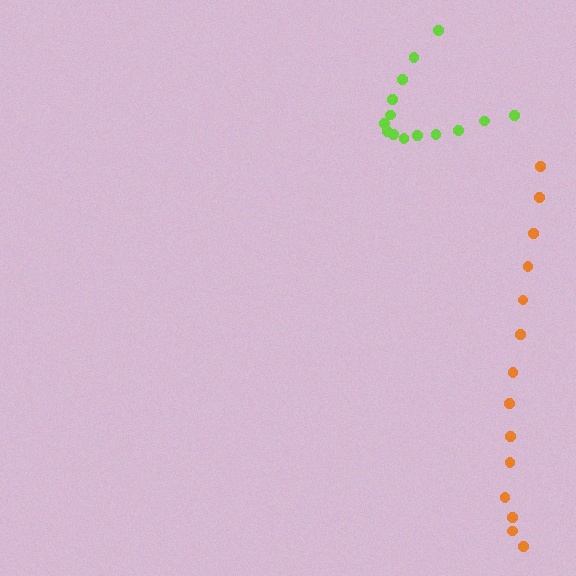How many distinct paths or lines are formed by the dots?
There are 2 distinct paths.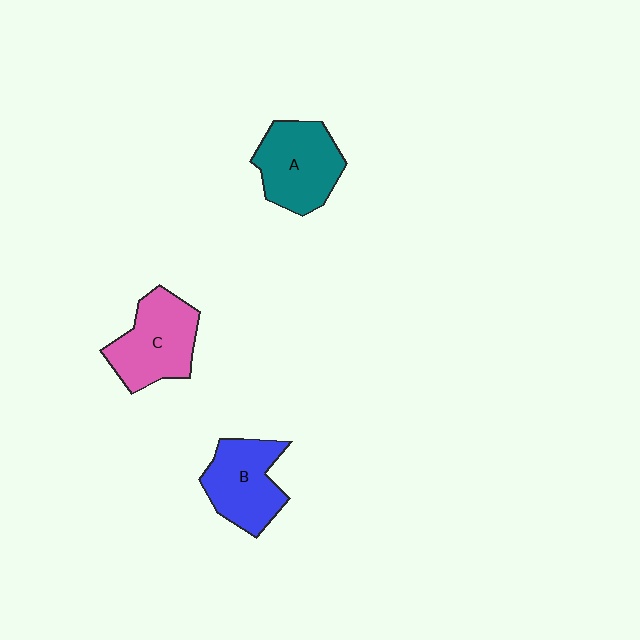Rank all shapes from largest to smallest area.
From largest to smallest: C (pink), A (teal), B (blue).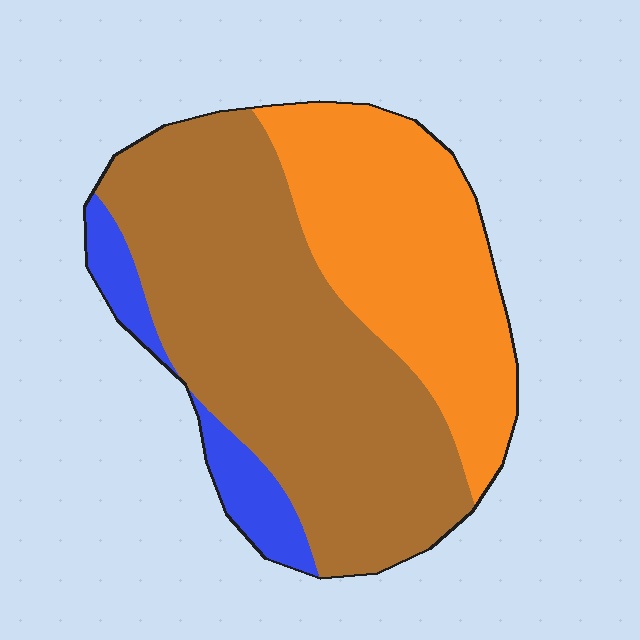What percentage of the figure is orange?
Orange takes up about one third (1/3) of the figure.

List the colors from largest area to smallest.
From largest to smallest: brown, orange, blue.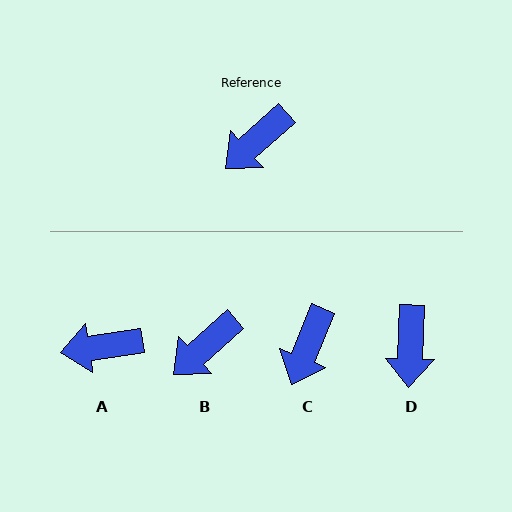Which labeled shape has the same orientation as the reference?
B.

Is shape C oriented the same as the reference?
No, it is off by about 26 degrees.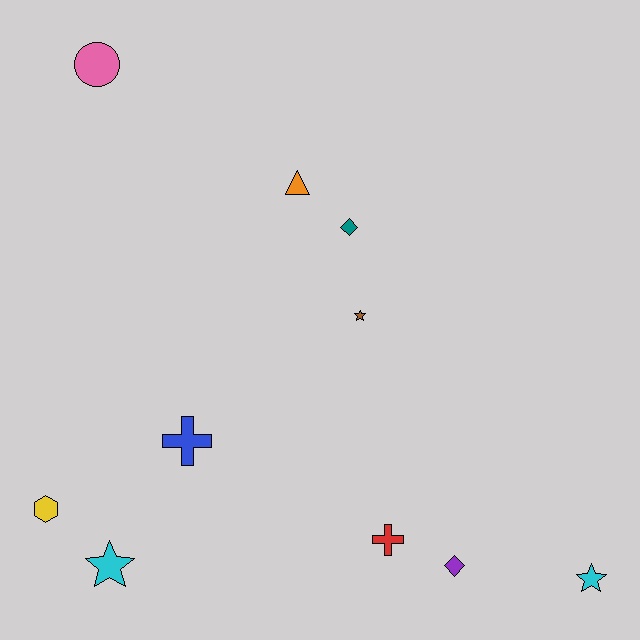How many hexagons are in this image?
There is 1 hexagon.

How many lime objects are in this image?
There are no lime objects.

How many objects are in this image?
There are 10 objects.